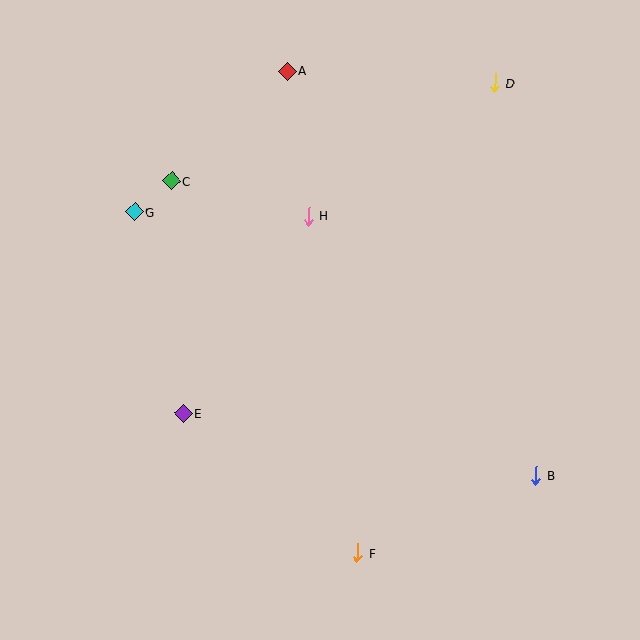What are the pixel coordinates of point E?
Point E is at (183, 414).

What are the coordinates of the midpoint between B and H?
The midpoint between B and H is at (422, 346).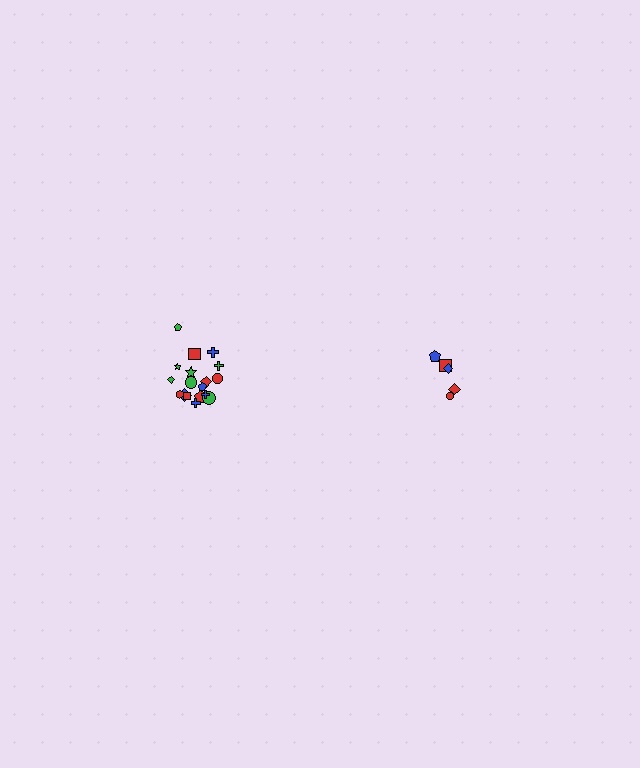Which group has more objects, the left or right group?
The left group.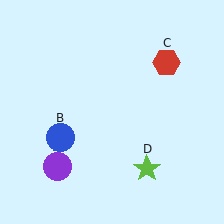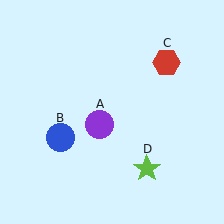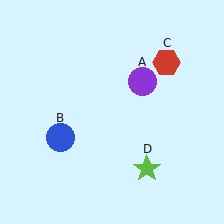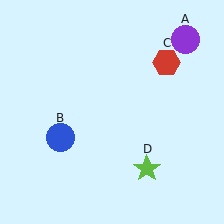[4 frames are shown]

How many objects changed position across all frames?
1 object changed position: purple circle (object A).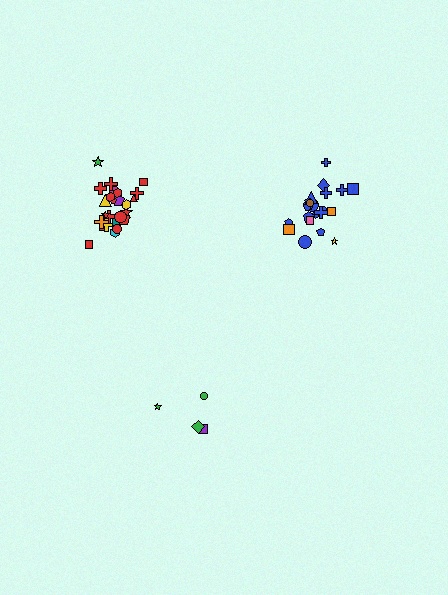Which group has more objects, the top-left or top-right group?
The top-left group.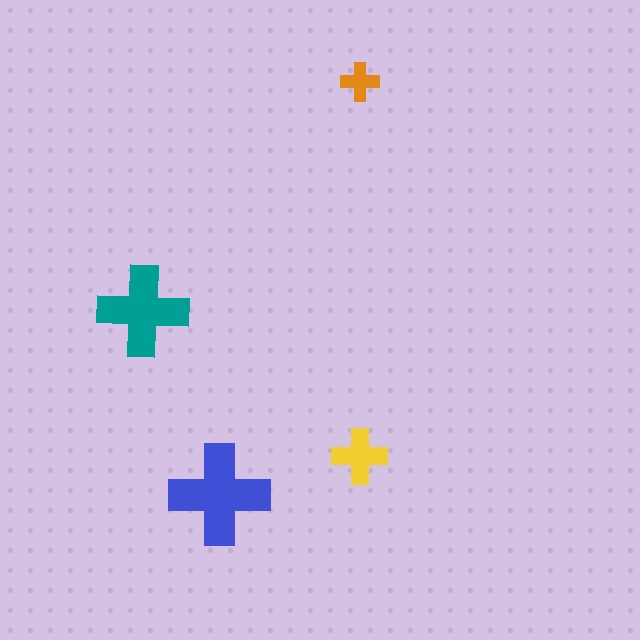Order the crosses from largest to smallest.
the blue one, the teal one, the yellow one, the orange one.